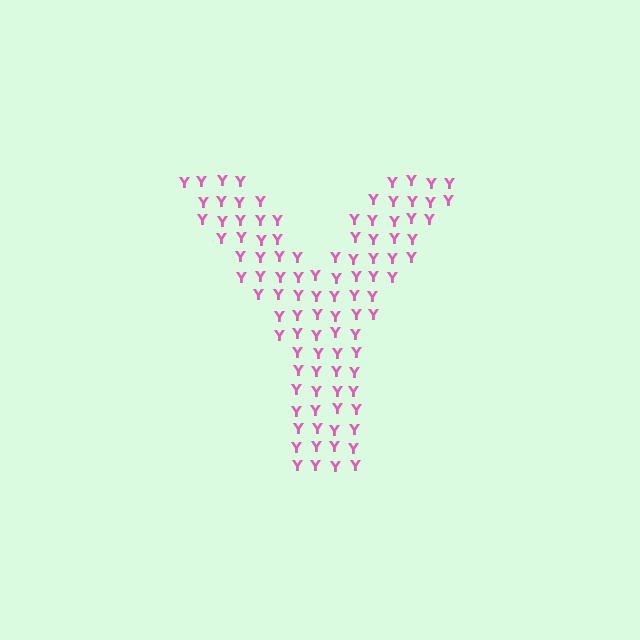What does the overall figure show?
The overall figure shows the letter Y.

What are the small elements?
The small elements are letter Y's.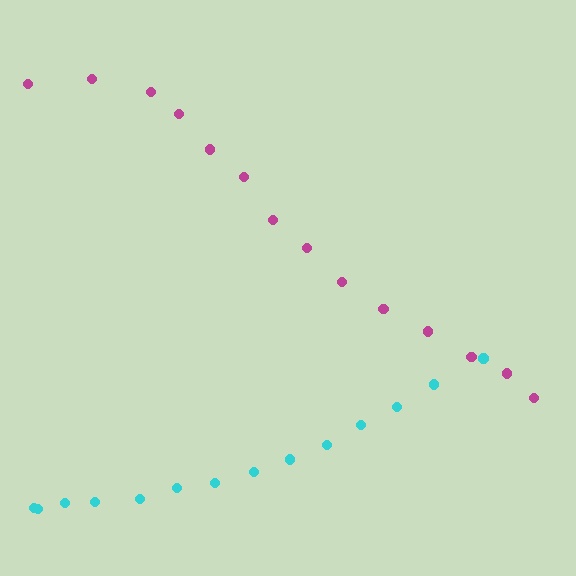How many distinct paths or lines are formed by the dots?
There are 2 distinct paths.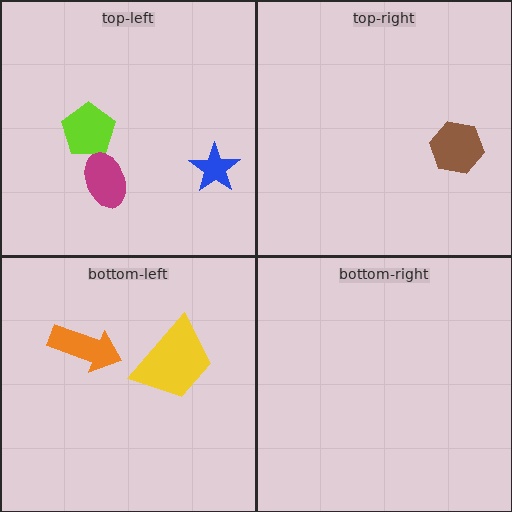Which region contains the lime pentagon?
The top-left region.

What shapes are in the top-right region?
The brown hexagon.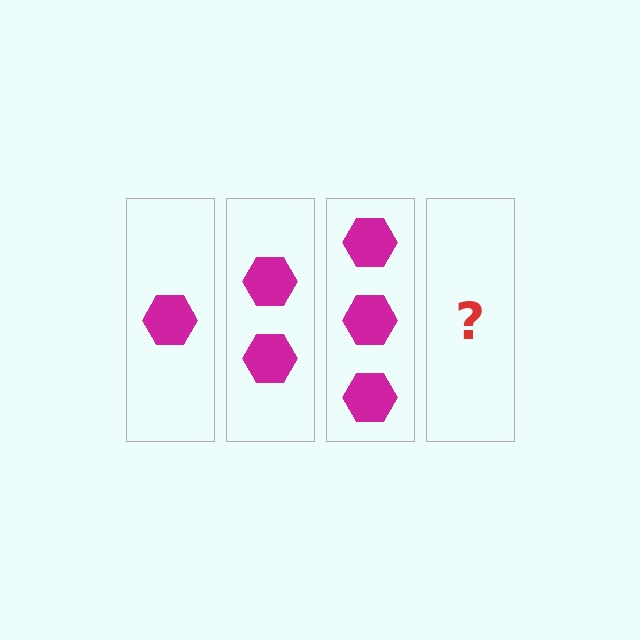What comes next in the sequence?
The next element should be 4 hexagons.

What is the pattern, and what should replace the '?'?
The pattern is that each step adds one more hexagon. The '?' should be 4 hexagons.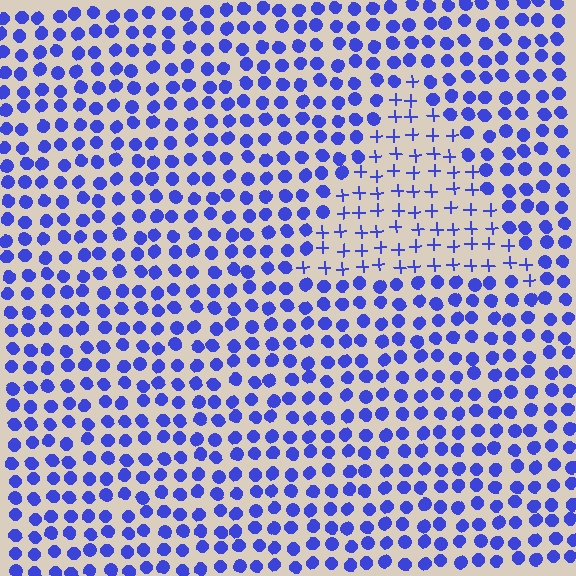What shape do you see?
I see a triangle.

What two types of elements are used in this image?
The image uses plus signs inside the triangle region and circles outside it.